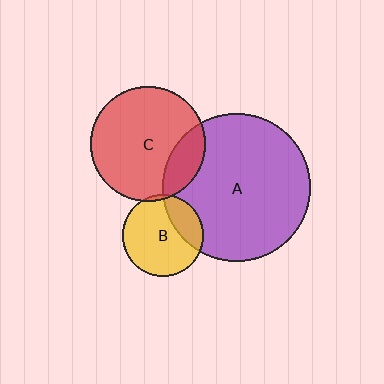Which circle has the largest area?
Circle A (purple).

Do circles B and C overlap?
Yes.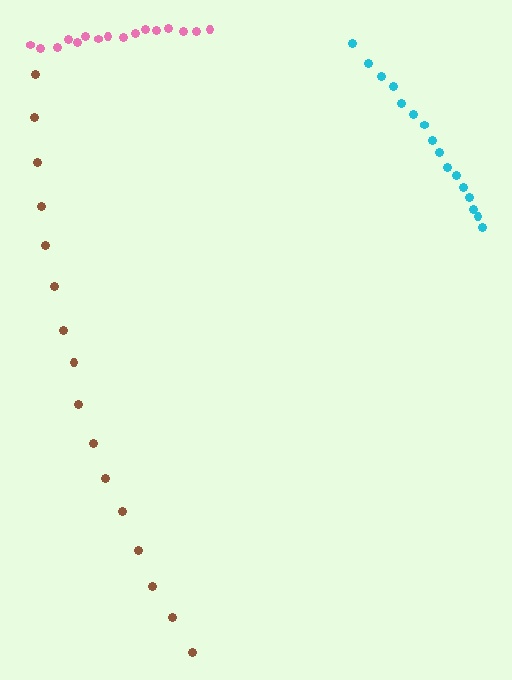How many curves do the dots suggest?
There are 3 distinct paths.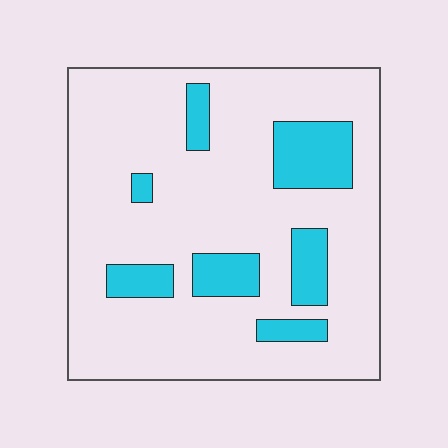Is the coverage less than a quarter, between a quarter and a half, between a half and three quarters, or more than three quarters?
Less than a quarter.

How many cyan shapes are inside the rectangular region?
7.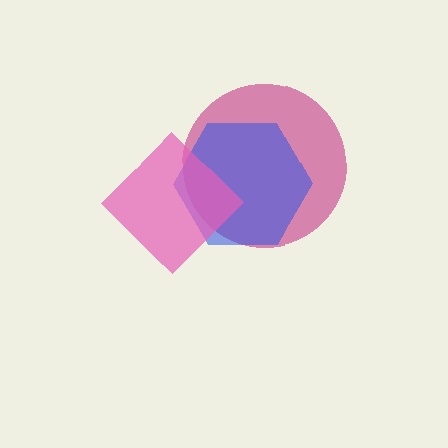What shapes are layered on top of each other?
The layered shapes are: a magenta circle, a blue hexagon, a pink diamond.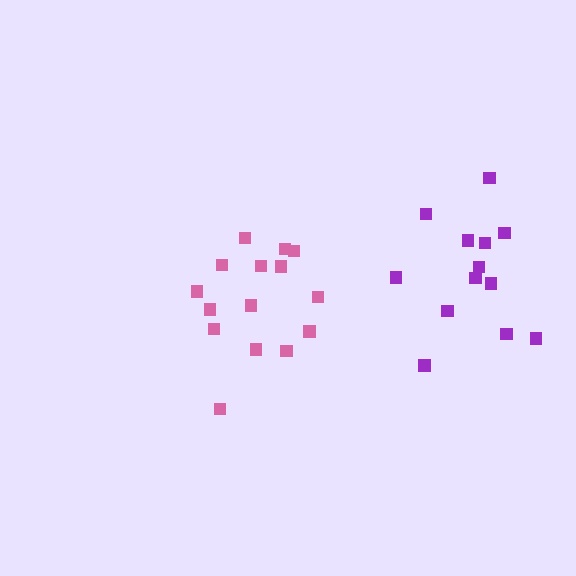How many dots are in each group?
Group 1: 15 dots, Group 2: 13 dots (28 total).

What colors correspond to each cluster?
The clusters are colored: pink, purple.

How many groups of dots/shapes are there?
There are 2 groups.